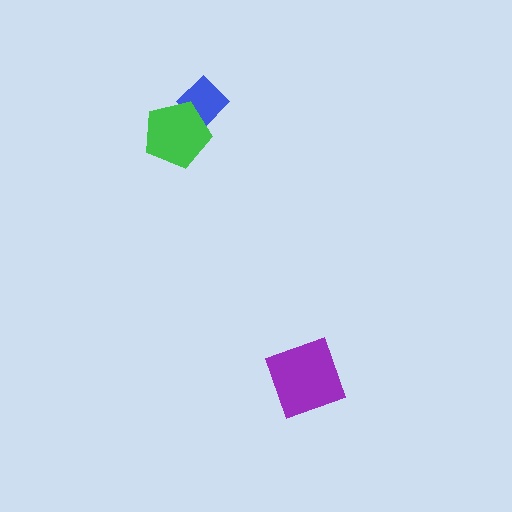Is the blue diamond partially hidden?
Yes, it is partially covered by another shape.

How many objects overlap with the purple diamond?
0 objects overlap with the purple diamond.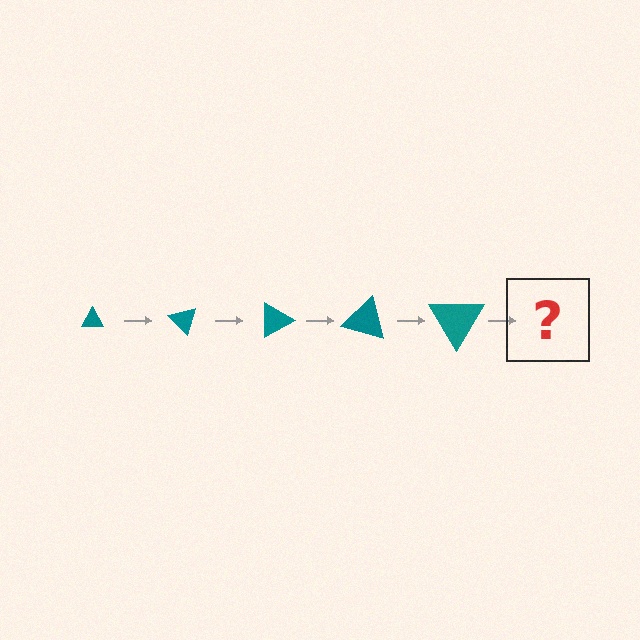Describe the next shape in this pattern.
It should be a triangle, larger than the previous one and rotated 225 degrees from the start.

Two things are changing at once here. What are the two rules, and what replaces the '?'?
The two rules are that the triangle grows larger each step and it rotates 45 degrees each step. The '?' should be a triangle, larger than the previous one and rotated 225 degrees from the start.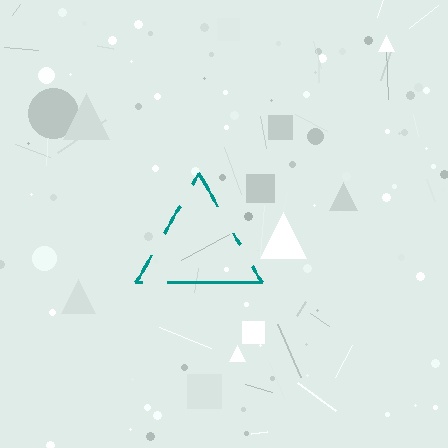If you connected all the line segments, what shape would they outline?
They would outline a triangle.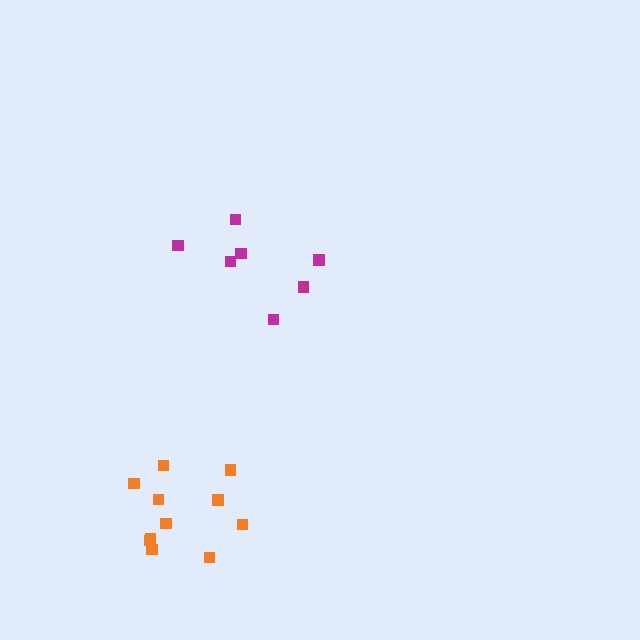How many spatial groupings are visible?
There are 2 spatial groupings.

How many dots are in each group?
Group 1: 7 dots, Group 2: 11 dots (18 total).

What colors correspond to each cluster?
The clusters are colored: magenta, orange.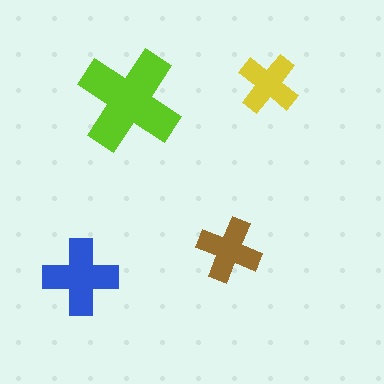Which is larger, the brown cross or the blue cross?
The blue one.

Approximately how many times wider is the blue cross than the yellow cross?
About 1.5 times wider.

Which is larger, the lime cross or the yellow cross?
The lime one.